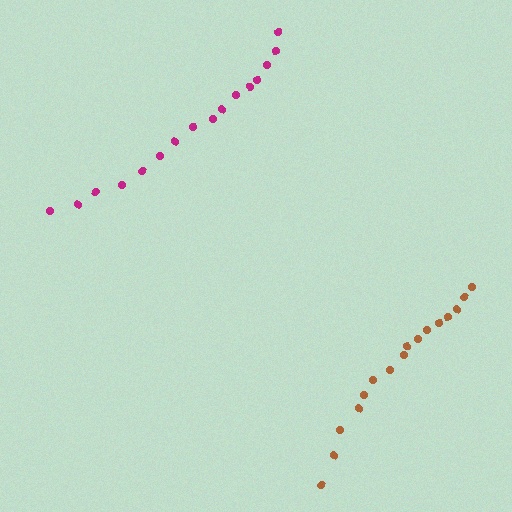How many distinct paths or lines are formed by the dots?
There are 2 distinct paths.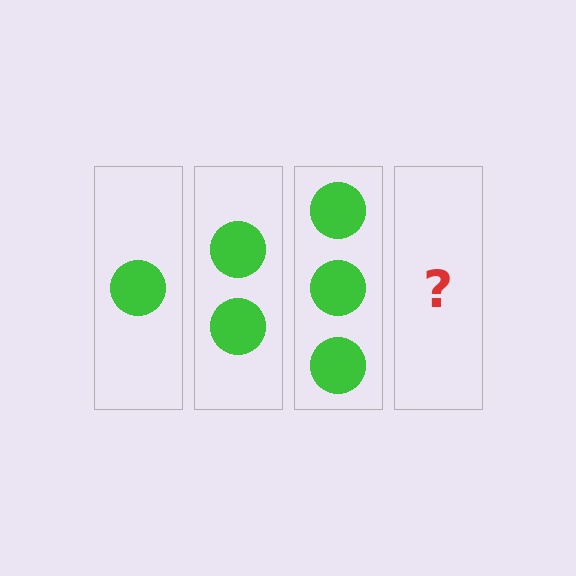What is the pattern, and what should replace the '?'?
The pattern is that each step adds one more circle. The '?' should be 4 circles.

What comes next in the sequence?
The next element should be 4 circles.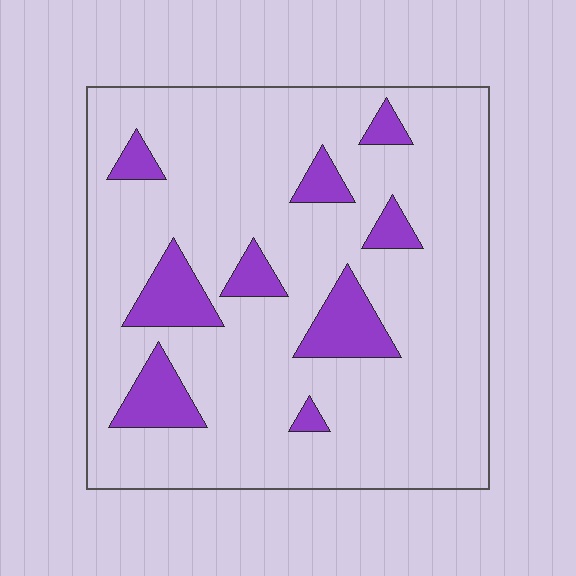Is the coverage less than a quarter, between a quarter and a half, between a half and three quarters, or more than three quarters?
Less than a quarter.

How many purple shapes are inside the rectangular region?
9.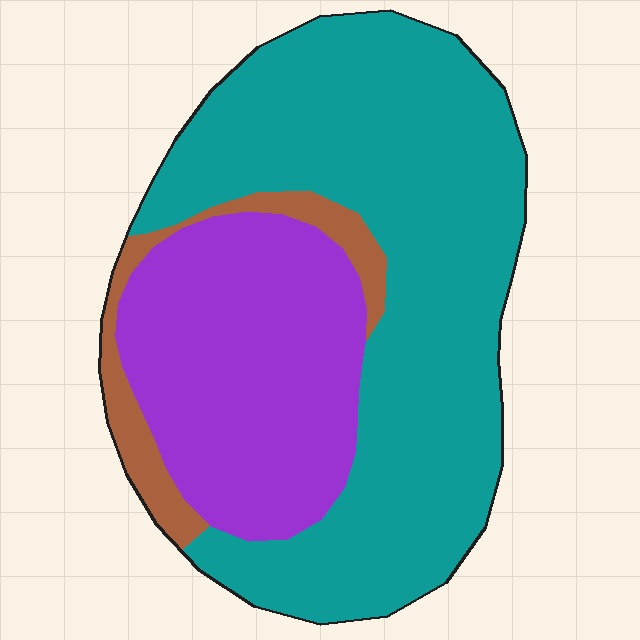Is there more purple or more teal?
Teal.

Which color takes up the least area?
Brown, at roughly 10%.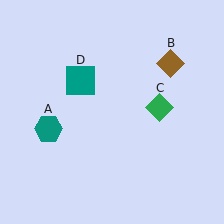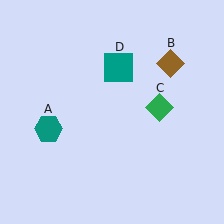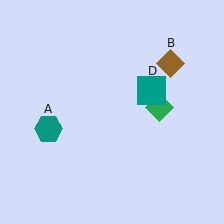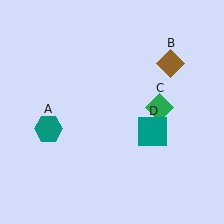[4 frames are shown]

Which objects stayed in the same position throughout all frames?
Teal hexagon (object A) and brown diamond (object B) and green diamond (object C) remained stationary.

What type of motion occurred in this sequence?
The teal square (object D) rotated clockwise around the center of the scene.